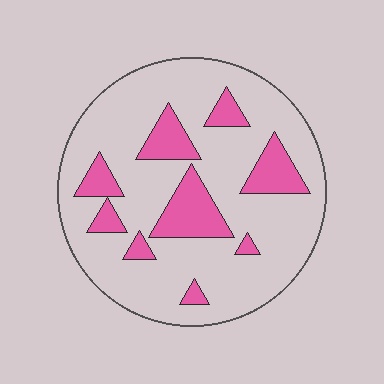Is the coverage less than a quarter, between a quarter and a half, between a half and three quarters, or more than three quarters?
Less than a quarter.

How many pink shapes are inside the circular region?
9.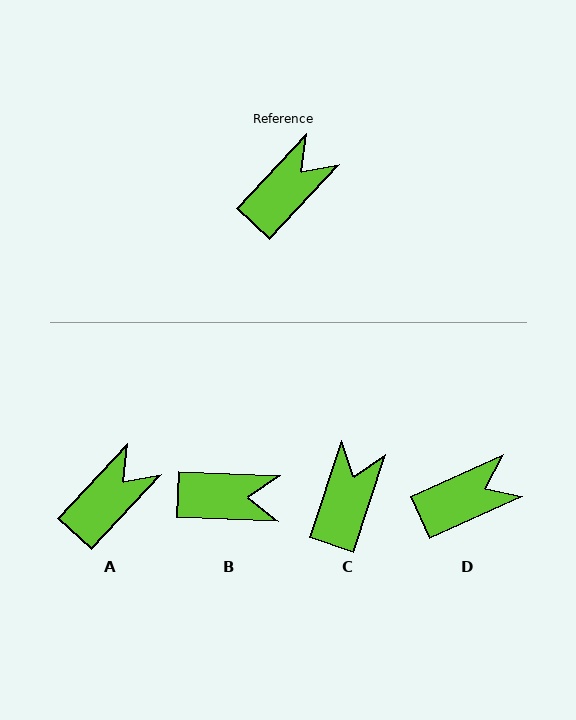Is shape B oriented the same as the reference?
No, it is off by about 49 degrees.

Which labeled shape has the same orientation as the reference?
A.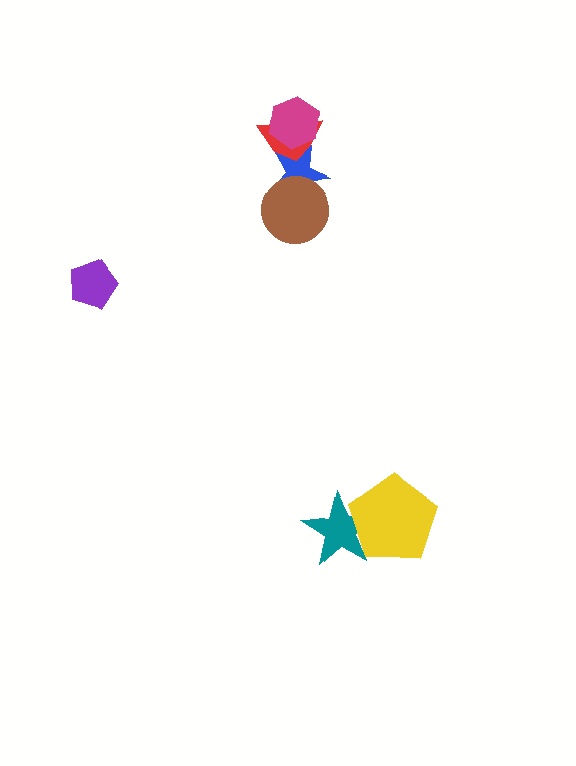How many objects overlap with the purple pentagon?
0 objects overlap with the purple pentagon.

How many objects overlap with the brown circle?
1 object overlaps with the brown circle.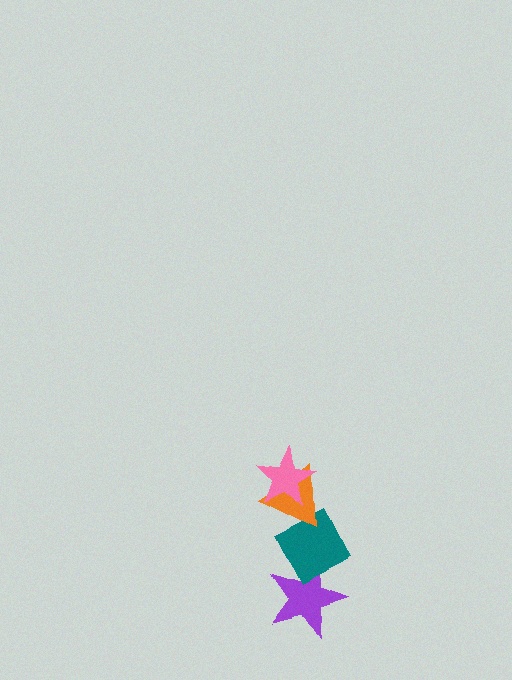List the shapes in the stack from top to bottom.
From top to bottom: the pink star, the orange triangle, the teal diamond, the purple star.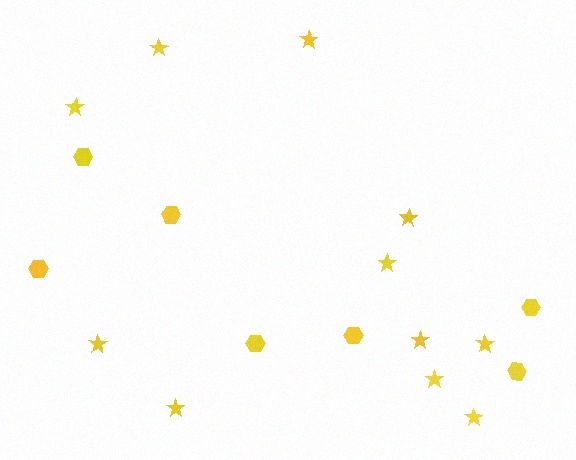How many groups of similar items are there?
There are 2 groups: one group of stars (11) and one group of hexagons (7).